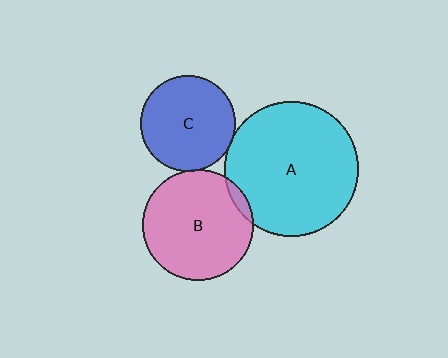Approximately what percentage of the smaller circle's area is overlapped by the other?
Approximately 5%.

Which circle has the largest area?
Circle A (cyan).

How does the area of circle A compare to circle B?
Approximately 1.5 times.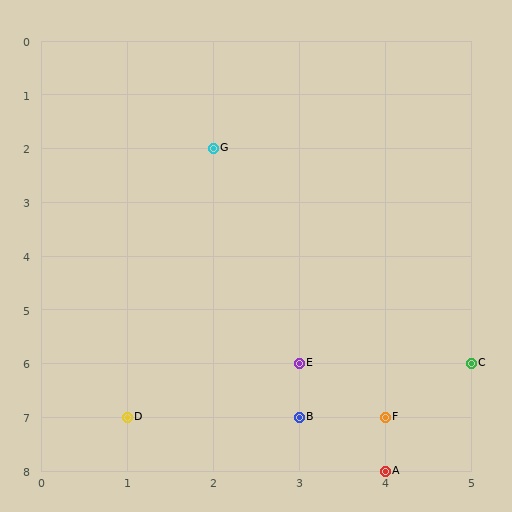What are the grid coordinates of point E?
Point E is at grid coordinates (3, 6).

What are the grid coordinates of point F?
Point F is at grid coordinates (4, 7).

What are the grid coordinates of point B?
Point B is at grid coordinates (3, 7).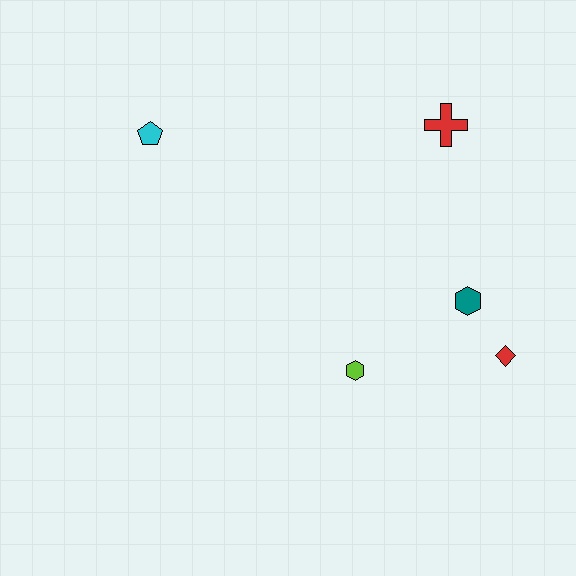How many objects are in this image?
There are 5 objects.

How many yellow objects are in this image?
There are no yellow objects.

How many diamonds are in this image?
There is 1 diamond.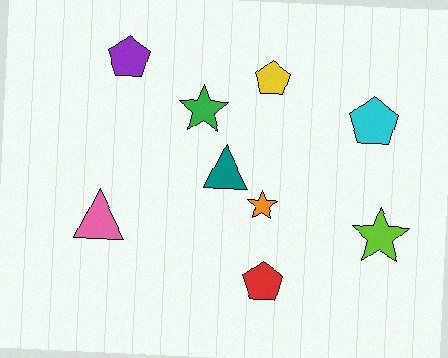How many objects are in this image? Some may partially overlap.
There are 9 objects.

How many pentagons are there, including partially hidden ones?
There are 4 pentagons.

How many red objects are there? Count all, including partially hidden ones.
There is 1 red object.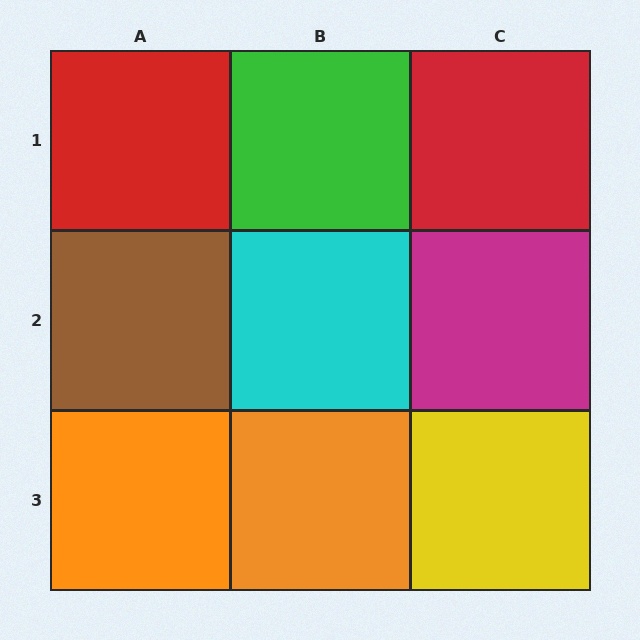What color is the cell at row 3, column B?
Orange.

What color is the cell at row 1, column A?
Red.